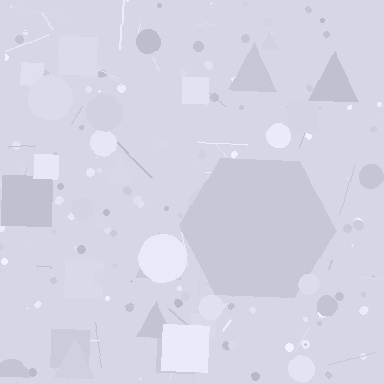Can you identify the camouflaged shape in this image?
The camouflaged shape is a hexagon.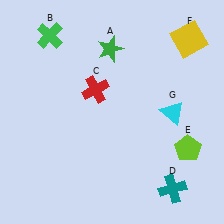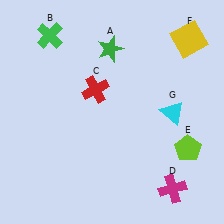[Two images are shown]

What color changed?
The cross (D) changed from teal in Image 1 to magenta in Image 2.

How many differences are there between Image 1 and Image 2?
There is 1 difference between the two images.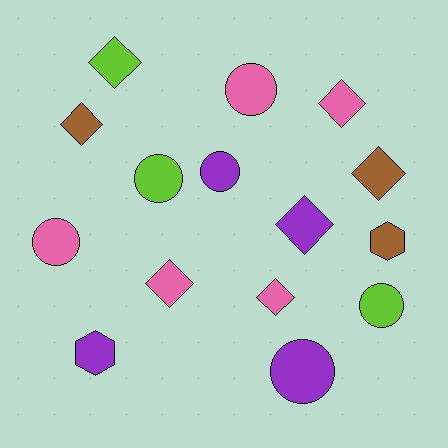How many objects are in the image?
There are 15 objects.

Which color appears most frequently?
Pink, with 5 objects.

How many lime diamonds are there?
There is 1 lime diamond.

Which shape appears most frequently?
Diamond, with 7 objects.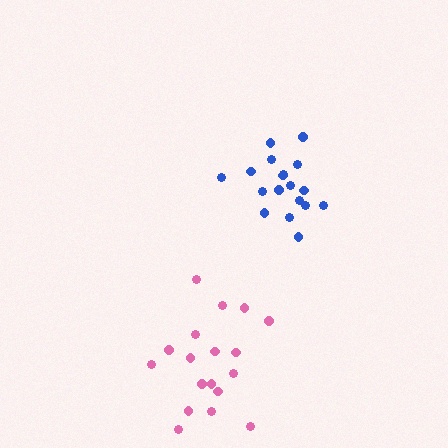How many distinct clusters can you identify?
There are 2 distinct clusters.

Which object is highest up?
The blue cluster is topmost.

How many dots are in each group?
Group 1: 18 dots, Group 2: 18 dots (36 total).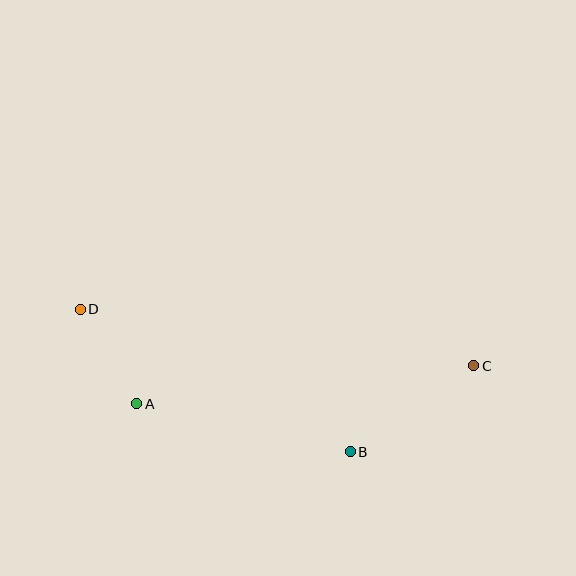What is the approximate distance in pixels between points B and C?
The distance between B and C is approximately 151 pixels.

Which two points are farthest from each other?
Points C and D are farthest from each other.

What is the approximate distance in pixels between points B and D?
The distance between B and D is approximately 305 pixels.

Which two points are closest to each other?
Points A and D are closest to each other.